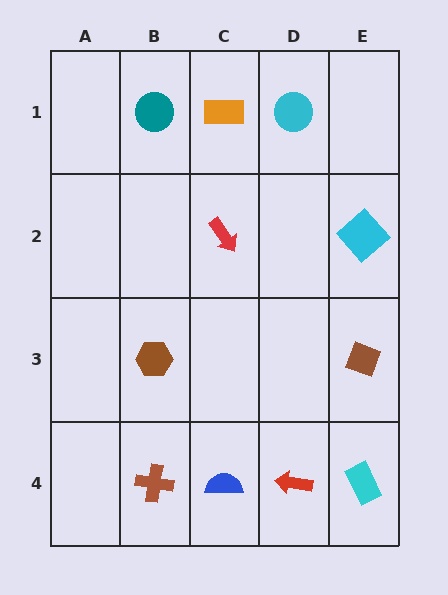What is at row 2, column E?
A cyan diamond.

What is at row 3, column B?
A brown hexagon.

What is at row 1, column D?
A cyan circle.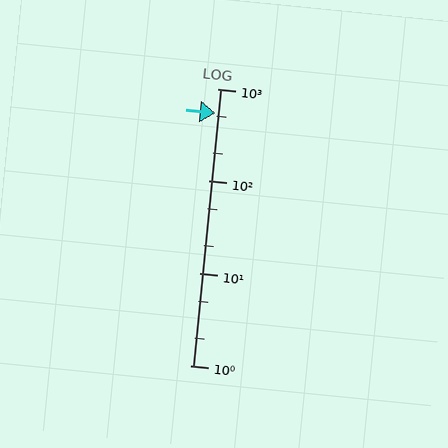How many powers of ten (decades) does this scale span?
The scale spans 3 decades, from 1 to 1000.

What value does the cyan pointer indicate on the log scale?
The pointer indicates approximately 540.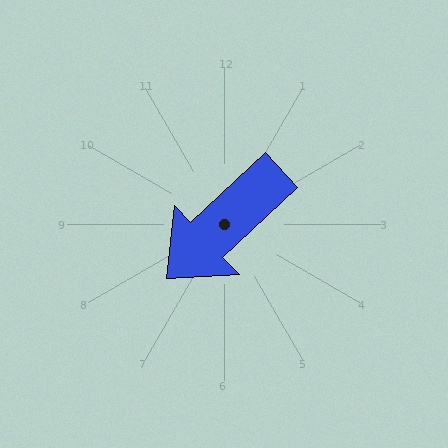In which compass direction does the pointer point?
Southwest.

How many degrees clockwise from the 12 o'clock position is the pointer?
Approximately 227 degrees.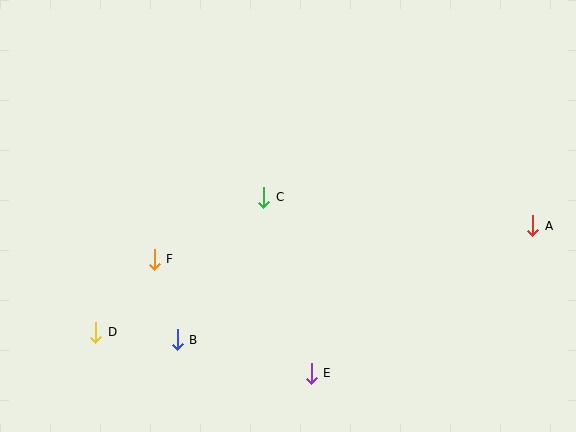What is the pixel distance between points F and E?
The distance between F and E is 194 pixels.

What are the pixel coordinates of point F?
Point F is at (154, 259).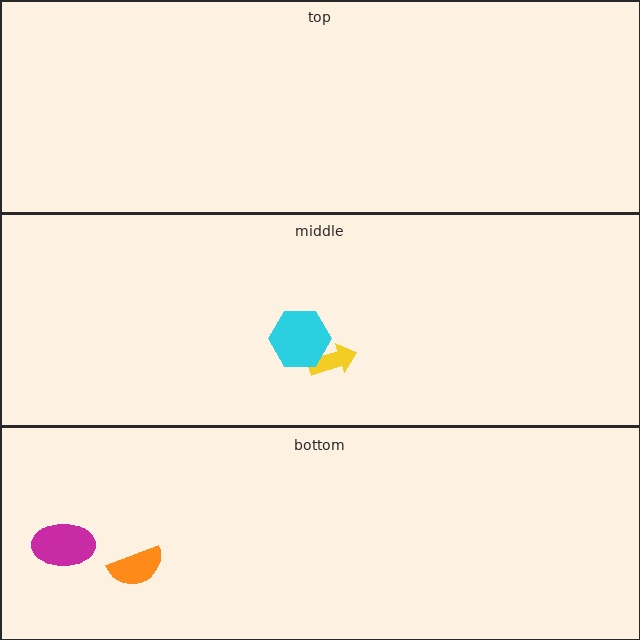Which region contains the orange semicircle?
The bottom region.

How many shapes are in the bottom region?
2.